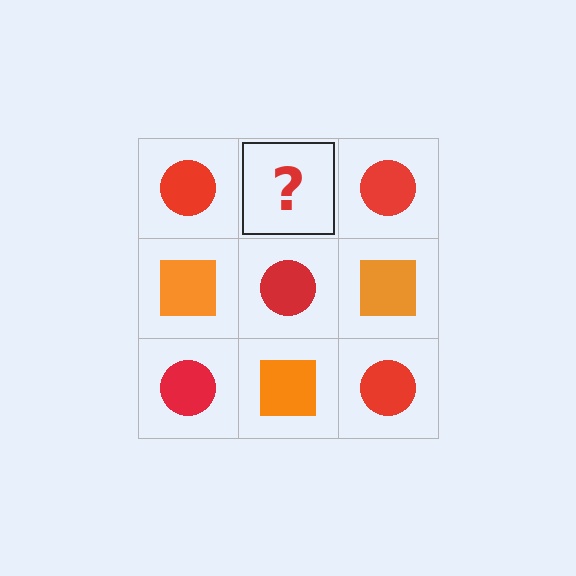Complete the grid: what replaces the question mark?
The question mark should be replaced with an orange square.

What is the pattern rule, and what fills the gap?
The rule is that it alternates red circle and orange square in a checkerboard pattern. The gap should be filled with an orange square.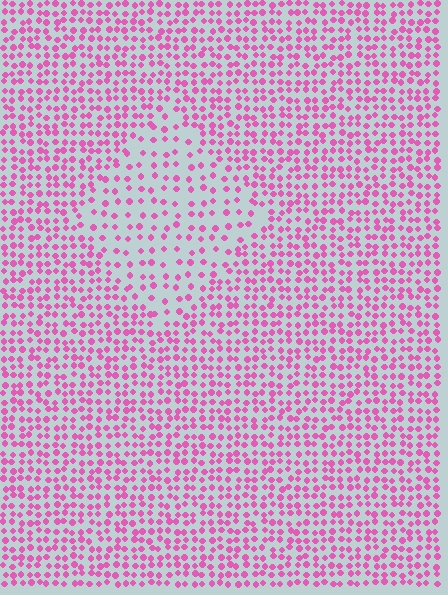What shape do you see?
I see a diamond.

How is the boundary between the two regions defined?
The boundary is defined by a change in element density (approximately 2.0x ratio). All elements are the same color, size, and shape.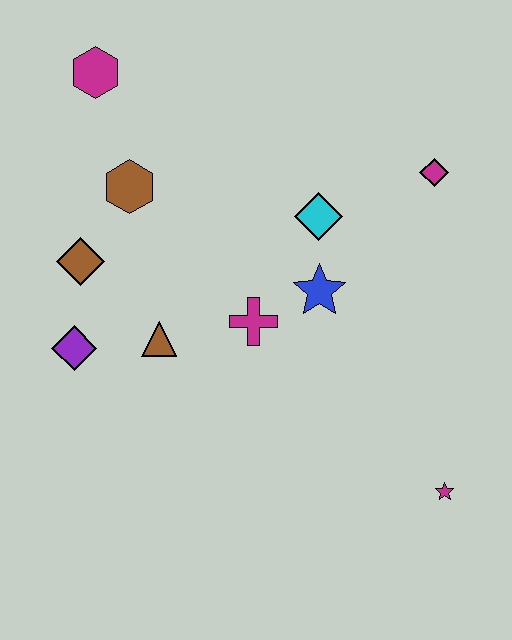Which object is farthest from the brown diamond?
The magenta star is farthest from the brown diamond.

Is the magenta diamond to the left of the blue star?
No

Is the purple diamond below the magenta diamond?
Yes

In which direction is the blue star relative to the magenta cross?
The blue star is to the right of the magenta cross.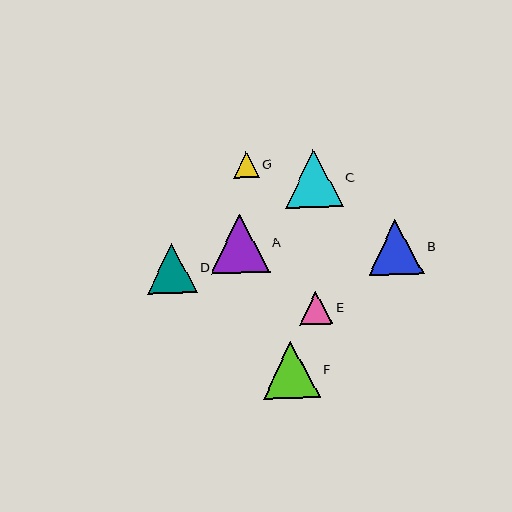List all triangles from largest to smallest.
From largest to smallest: A, C, F, B, D, E, G.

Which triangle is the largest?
Triangle A is the largest with a size of approximately 59 pixels.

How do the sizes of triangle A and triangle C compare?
Triangle A and triangle C are approximately the same size.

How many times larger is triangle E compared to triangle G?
Triangle E is approximately 1.3 times the size of triangle G.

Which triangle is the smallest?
Triangle G is the smallest with a size of approximately 26 pixels.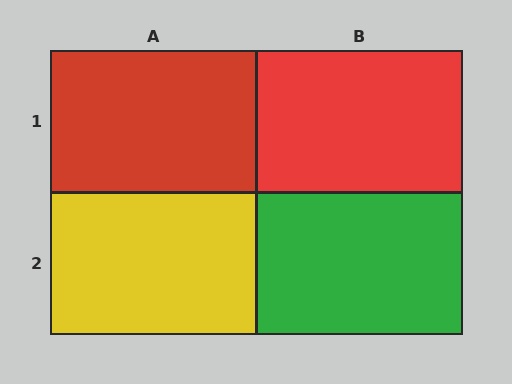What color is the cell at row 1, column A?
Red.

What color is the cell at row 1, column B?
Red.